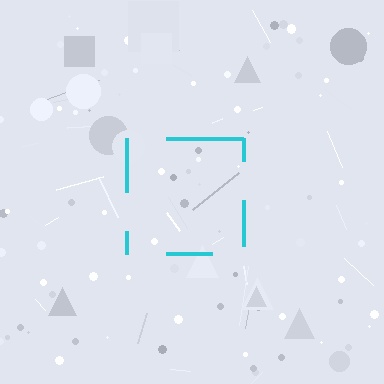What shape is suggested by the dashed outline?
The dashed outline suggests a square.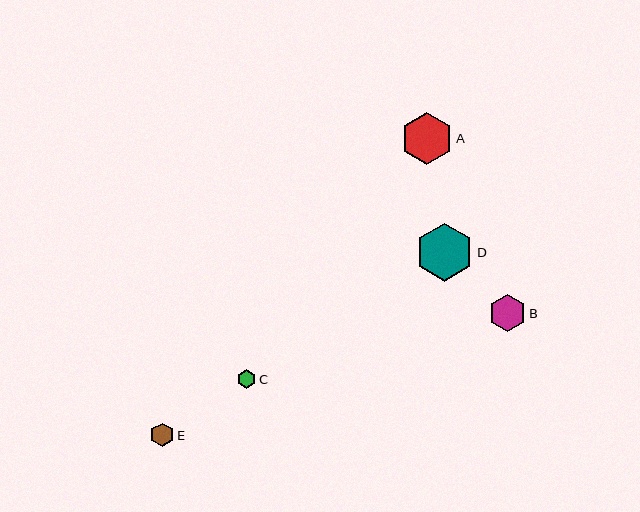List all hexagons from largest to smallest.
From largest to smallest: D, A, B, E, C.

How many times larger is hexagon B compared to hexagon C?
Hexagon B is approximately 1.9 times the size of hexagon C.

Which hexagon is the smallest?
Hexagon C is the smallest with a size of approximately 19 pixels.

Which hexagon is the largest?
Hexagon D is the largest with a size of approximately 58 pixels.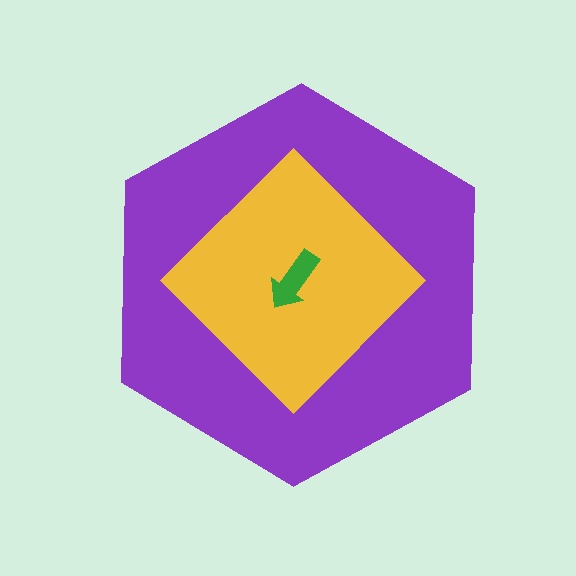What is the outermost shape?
The purple hexagon.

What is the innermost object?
The green arrow.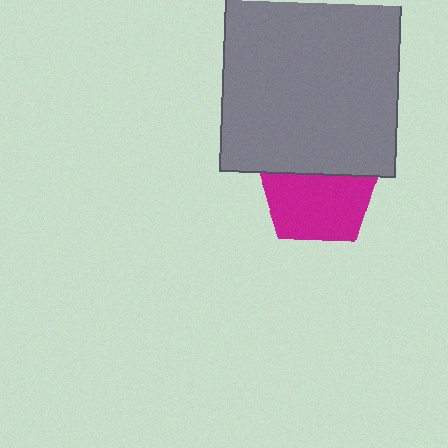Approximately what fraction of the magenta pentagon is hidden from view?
Roughly 37% of the magenta pentagon is hidden behind the gray square.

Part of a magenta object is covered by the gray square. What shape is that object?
It is a pentagon.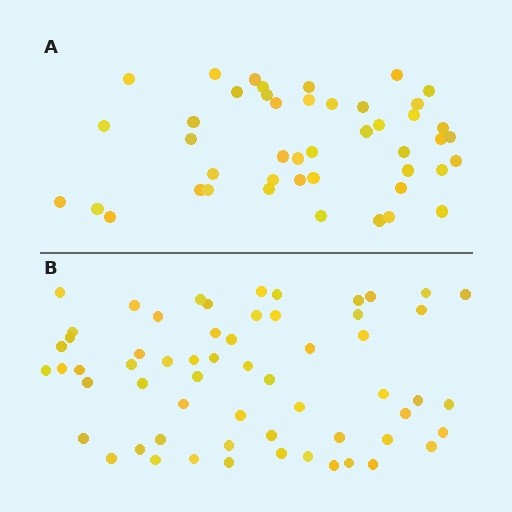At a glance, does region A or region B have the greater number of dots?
Region B (the bottom region) has more dots.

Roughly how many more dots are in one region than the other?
Region B has approximately 15 more dots than region A.